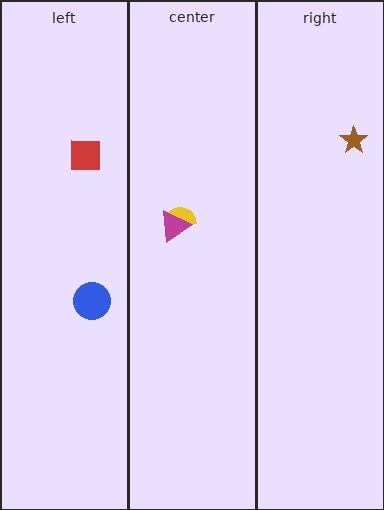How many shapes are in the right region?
1.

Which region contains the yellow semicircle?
The center region.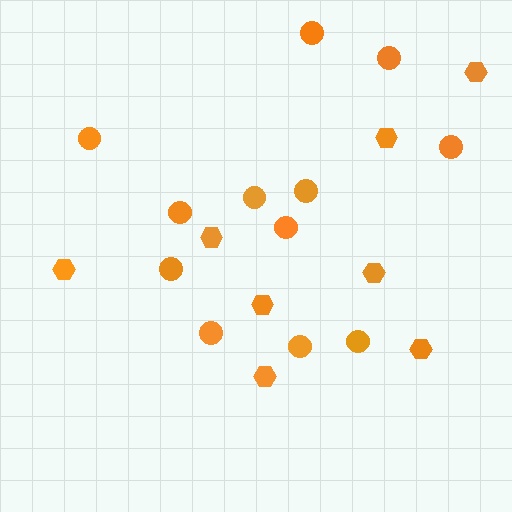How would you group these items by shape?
There are 2 groups: one group of circles (12) and one group of hexagons (8).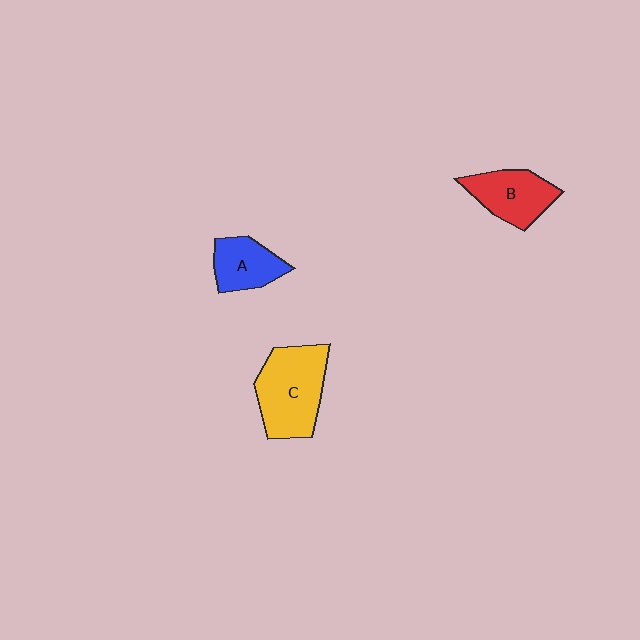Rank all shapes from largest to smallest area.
From largest to smallest: C (yellow), B (red), A (blue).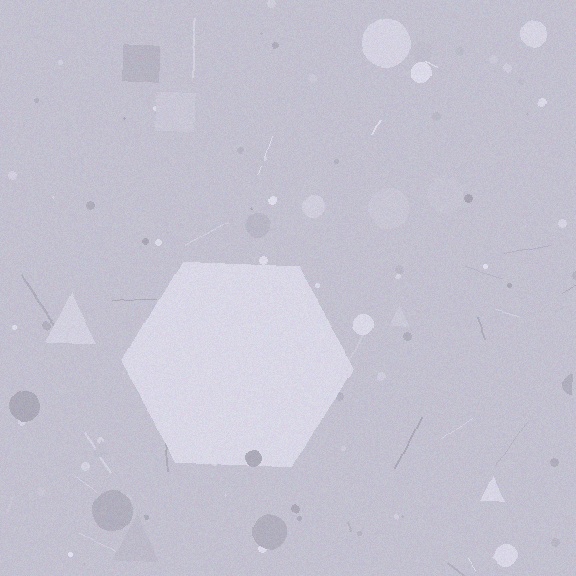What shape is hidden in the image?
A hexagon is hidden in the image.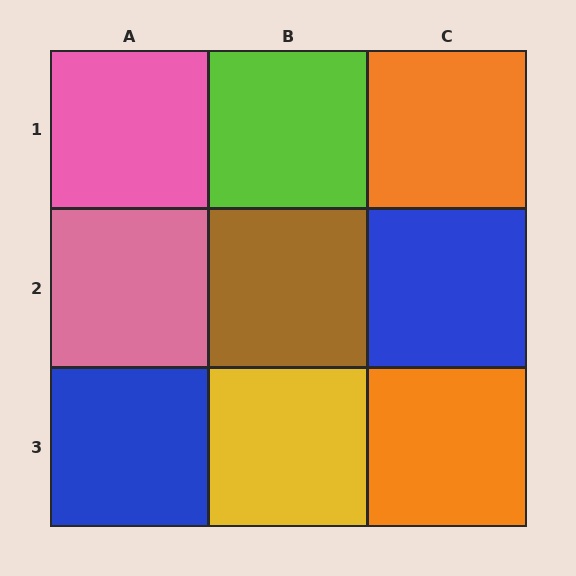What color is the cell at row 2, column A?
Pink.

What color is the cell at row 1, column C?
Orange.